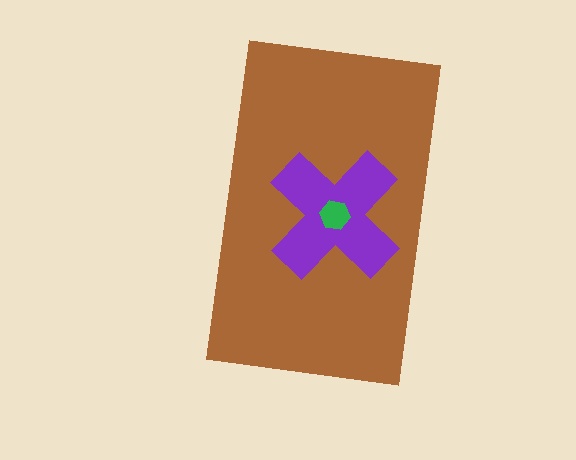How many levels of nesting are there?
3.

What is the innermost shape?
The green hexagon.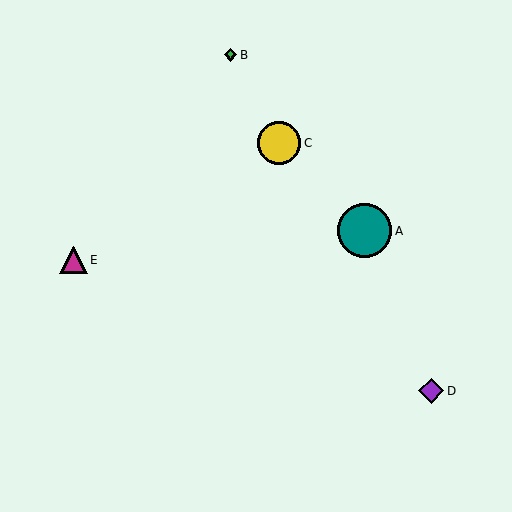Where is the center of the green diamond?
The center of the green diamond is at (230, 55).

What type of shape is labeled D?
Shape D is a purple diamond.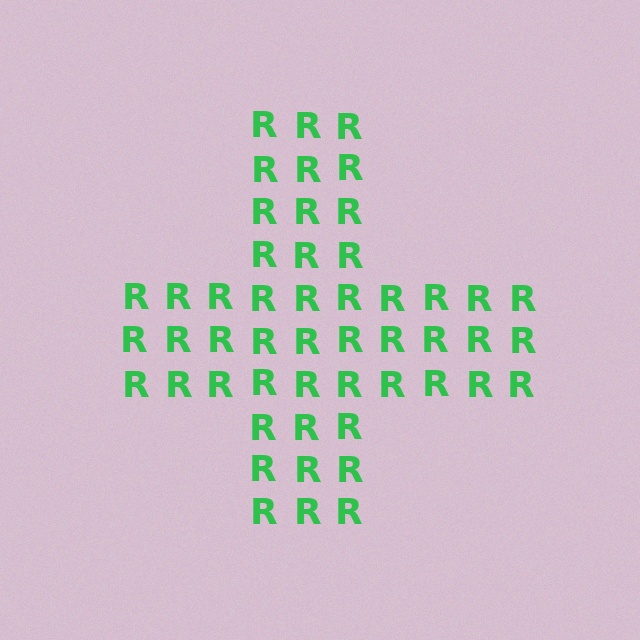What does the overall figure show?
The overall figure shows a cross.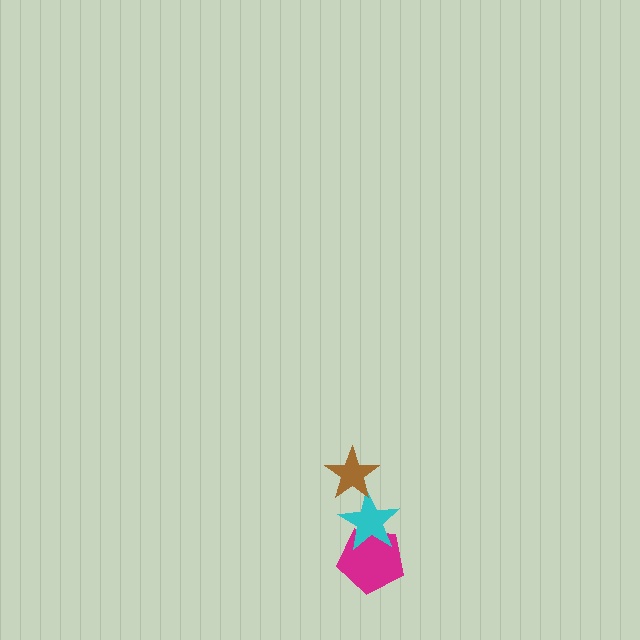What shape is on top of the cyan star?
The brown star is on top of the cyan star.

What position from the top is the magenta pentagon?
The magenta pentagon is 3rd from the top.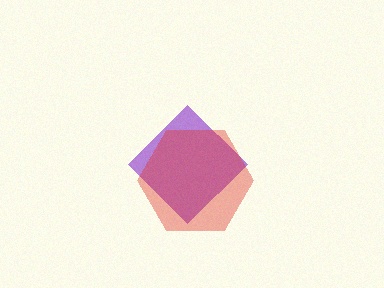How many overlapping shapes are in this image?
There are 2 overlapping shapes in the image.